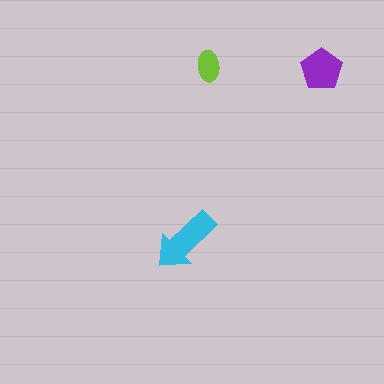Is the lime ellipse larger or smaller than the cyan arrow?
Smaller.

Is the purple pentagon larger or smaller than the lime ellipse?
Larger.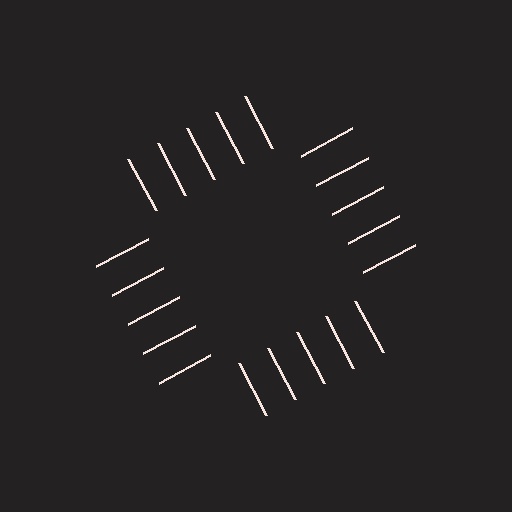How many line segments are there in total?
20 — 5 along each of the 4 edges.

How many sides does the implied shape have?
4 sides — the line-ends trace a square.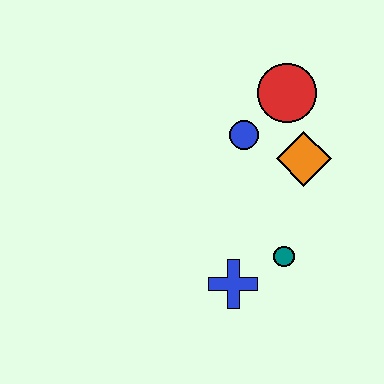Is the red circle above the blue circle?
Yes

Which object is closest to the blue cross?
The teal circle is closest to the blue cross.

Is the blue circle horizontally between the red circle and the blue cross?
Yes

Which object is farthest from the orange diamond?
The blue cross is farthest from the orange diamond.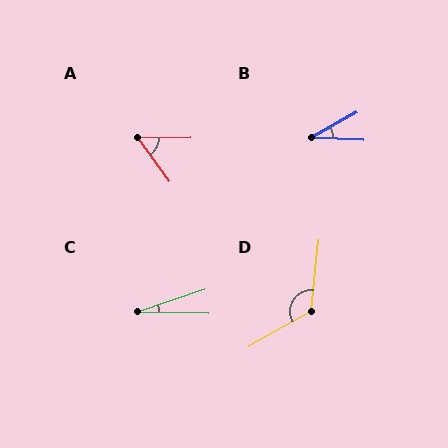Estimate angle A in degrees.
Approximately 55 degrees.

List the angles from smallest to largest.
C (20°), B (32°), A (55°), D (126°).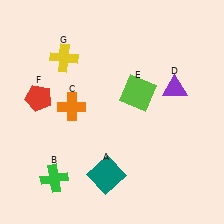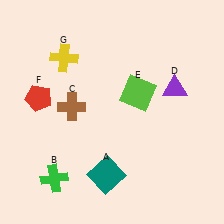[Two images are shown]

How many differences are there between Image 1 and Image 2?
There is 1 difference between the two images.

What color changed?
The cross (C) changed from orange in Image 1 to brown in Image 2.